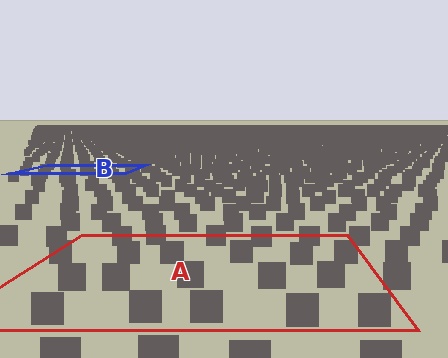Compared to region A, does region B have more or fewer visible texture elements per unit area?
Region B has more texture elements per unit area — they are packed more densely because it is farther away.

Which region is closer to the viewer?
Region A is closer. The texture elements there are larger and more spread out.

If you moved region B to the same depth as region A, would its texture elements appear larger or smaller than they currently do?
They would appear larger. At a closer depth, the same texture elements are projected at a bigger on-screen size.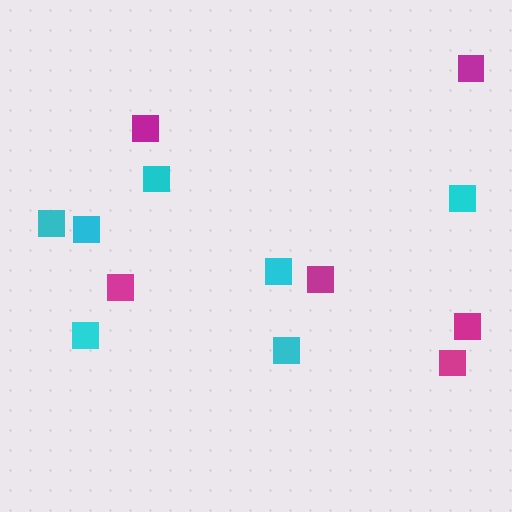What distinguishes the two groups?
There are 2 groups: one group of magenta squares (6) and one group of cyan squares (7).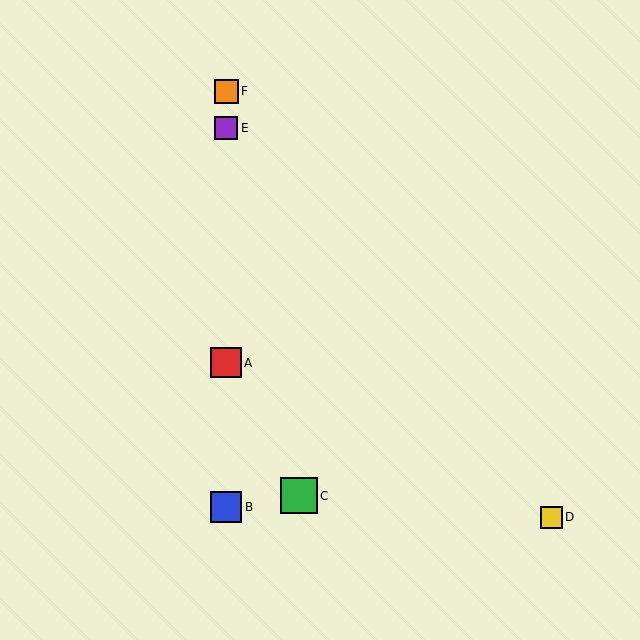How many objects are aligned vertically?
4 objects (A, B, E, F) are aligned vertically.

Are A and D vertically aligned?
No, A is at x≈226 and D is at x≈551.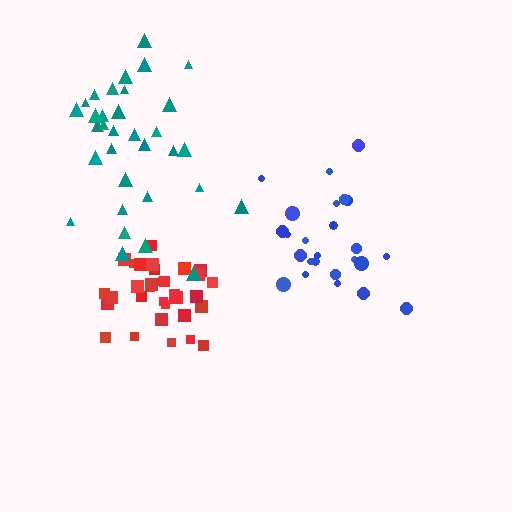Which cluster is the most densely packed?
Red.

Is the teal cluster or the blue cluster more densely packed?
Blue.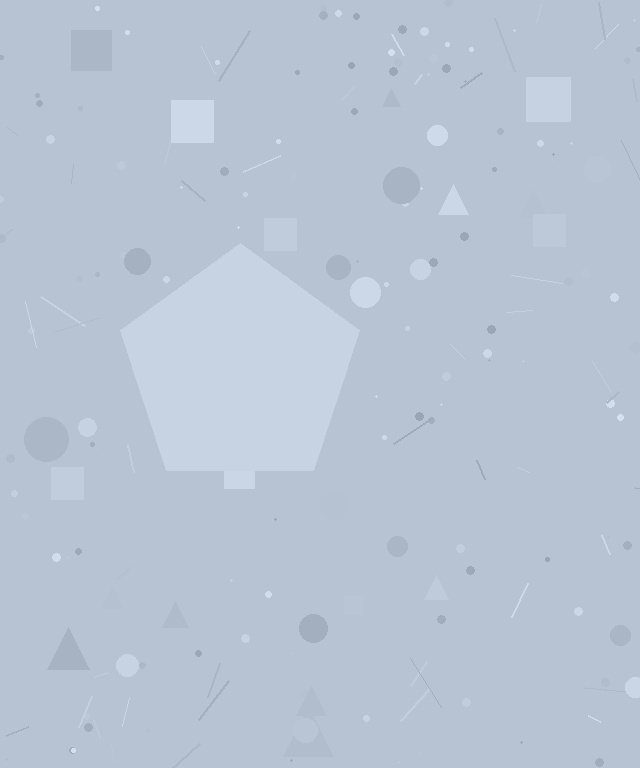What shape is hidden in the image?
A pentagon is hidden in the image.